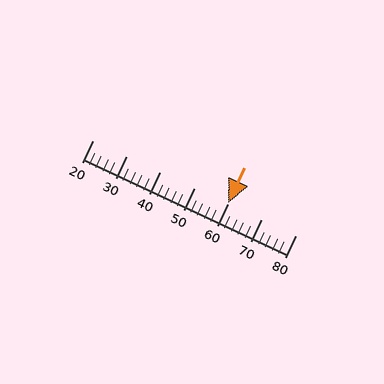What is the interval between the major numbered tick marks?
The major tick marks are spaced 10 units apart.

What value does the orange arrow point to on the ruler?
The orange arrow points to approximately 60.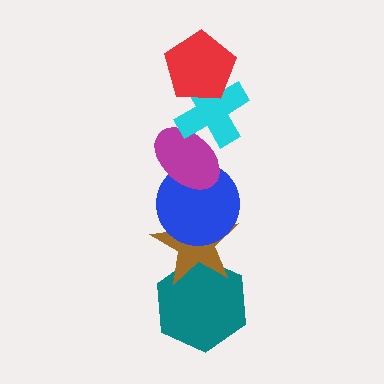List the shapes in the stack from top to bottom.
From top to bottom: the red pentagon, the cyan cross, the magenta ellipse, the blue circle, the brown star, the teal hexagon.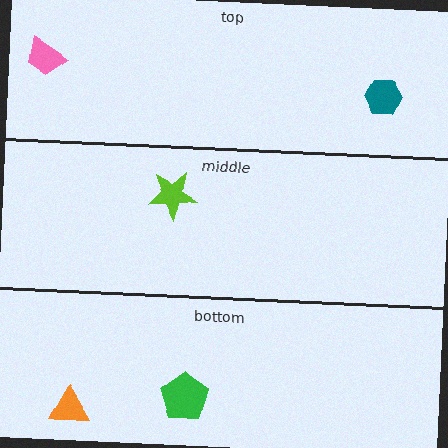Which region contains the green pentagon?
The bottom region.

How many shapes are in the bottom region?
2.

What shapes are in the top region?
The teal hexagon, the pink trapezoid.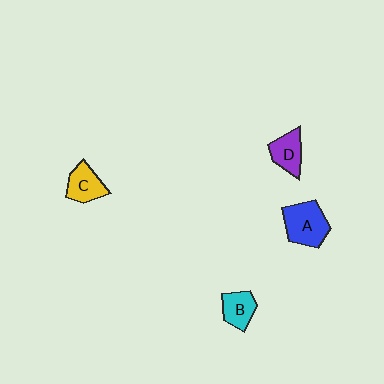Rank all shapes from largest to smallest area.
From largest to smallest: A (blue), C (yellow), D (purple), B (cyan).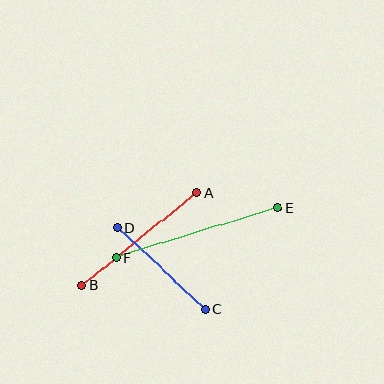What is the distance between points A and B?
The distance is approximately 147 pixels.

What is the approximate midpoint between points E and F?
The midpoint is at approximately (197, 233) pixels.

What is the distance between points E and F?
The distance is approximately 169 pixels.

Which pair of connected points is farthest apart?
Points E and F are farthest apart.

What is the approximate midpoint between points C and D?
The midpoint is at approximately (161, 269) pixels.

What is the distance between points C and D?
The distance is approximately 120 pixels.